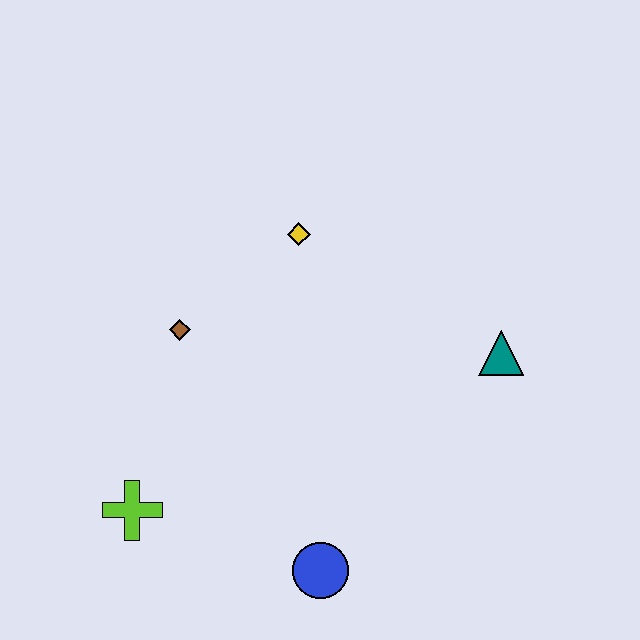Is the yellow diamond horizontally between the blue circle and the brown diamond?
Yes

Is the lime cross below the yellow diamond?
Yes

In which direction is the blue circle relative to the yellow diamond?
The blue circle is below the yellow diamond.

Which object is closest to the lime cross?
The brown diamond is closest to the lime cross.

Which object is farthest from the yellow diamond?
The blue circle is farthest from the yellow diamond.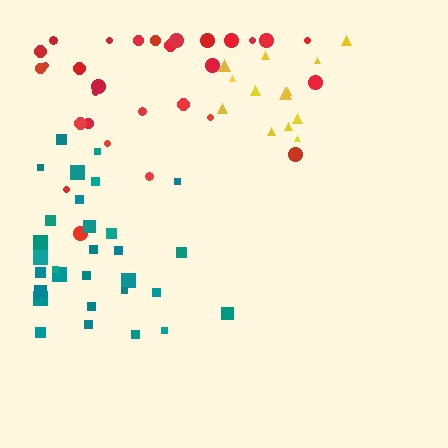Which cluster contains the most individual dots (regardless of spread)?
Teal (32).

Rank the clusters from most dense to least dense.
yellow, teal, red.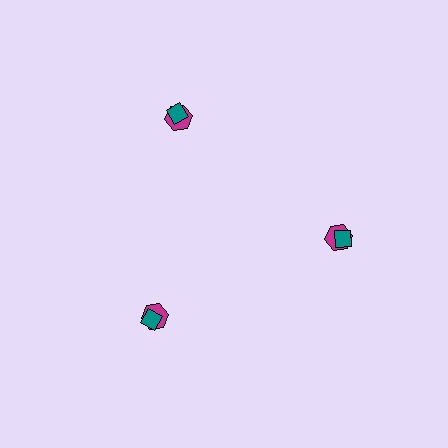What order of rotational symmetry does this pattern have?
This pattern has 3-fold rotational symmetry.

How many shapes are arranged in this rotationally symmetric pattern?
There are 6 shapes, arranged in 3 groups of 2.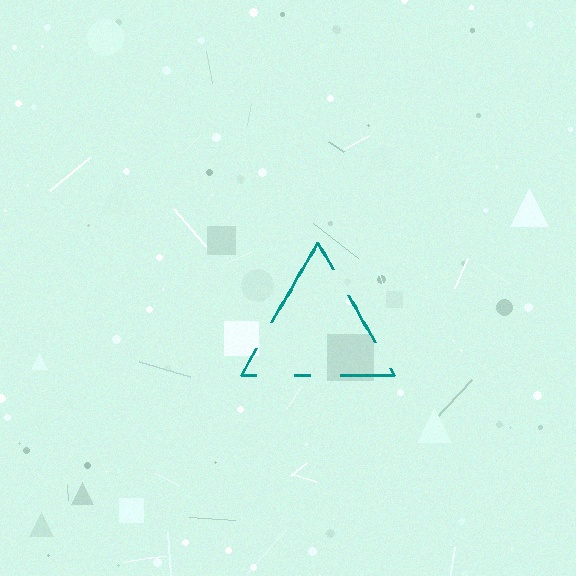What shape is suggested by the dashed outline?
The dashed outline suggests a triangle.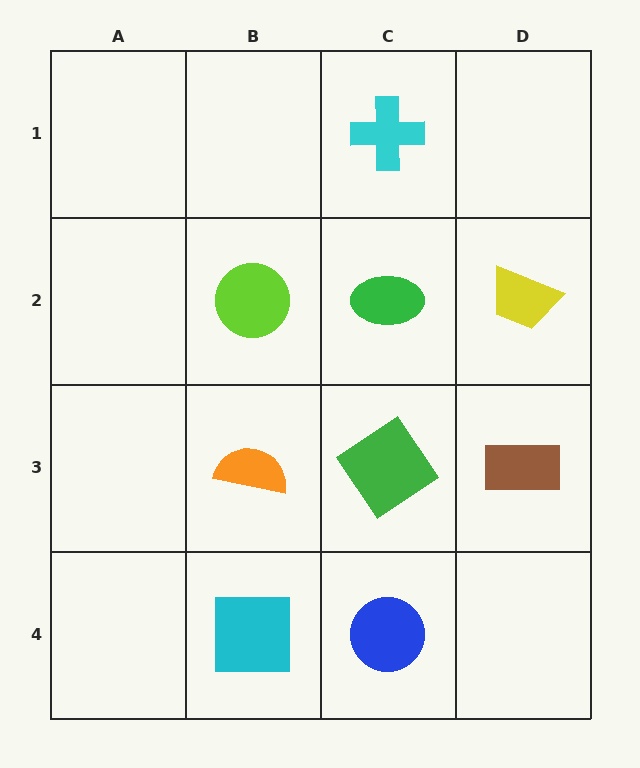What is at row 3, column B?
An orange semicircle.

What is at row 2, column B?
A lime circle.